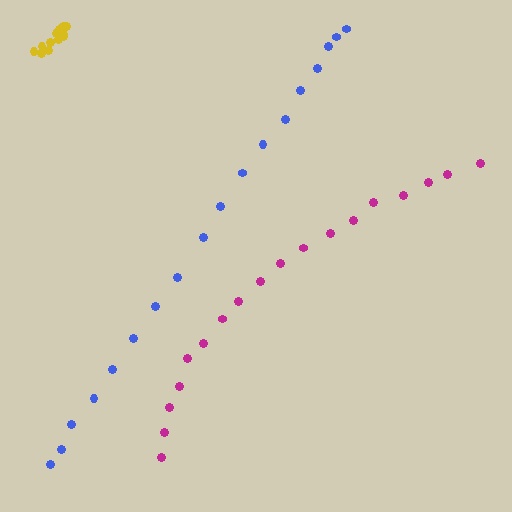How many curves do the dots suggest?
There are 3 distinct paths.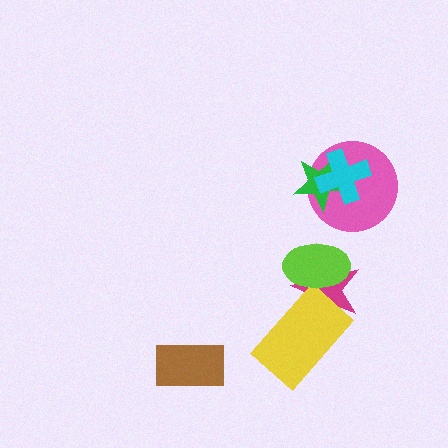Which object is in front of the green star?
The cyan cross is in front of the green star.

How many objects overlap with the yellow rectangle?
2 objects overlap with the yellow rectangle.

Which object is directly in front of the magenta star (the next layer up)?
The yellow rectangle is directly in front of the magenta star.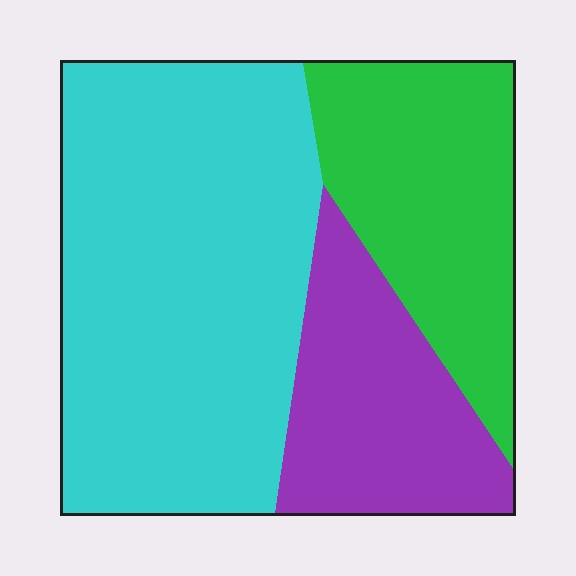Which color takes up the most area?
Cyan, at roughly 55%.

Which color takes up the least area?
Purple, at roughly 20%.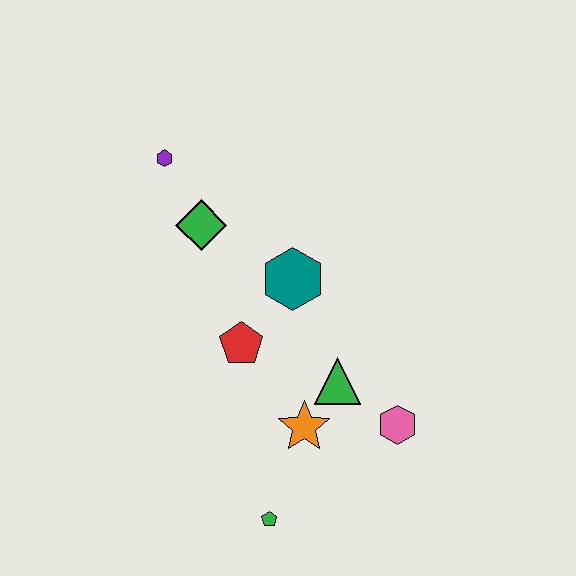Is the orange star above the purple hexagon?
No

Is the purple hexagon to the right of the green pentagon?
No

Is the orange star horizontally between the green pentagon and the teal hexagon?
No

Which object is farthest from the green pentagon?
The purple hexagon is farthest from the green pentagon.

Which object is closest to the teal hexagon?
The red pentagon is closest to the teal hexagon.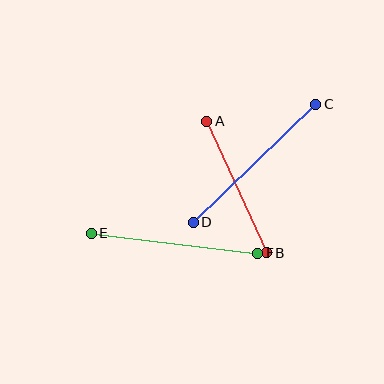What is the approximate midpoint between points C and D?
The midpoint is at approximately (255, 163) pixels.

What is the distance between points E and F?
The distance is approximately 168 pixels.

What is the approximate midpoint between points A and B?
The midpoint is at approximately (237, 187) pixels.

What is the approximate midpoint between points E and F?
The midpoint is at approximately (175, 243) pixels.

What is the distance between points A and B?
The distance is approximately 144 pixels.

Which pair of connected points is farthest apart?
Points C and D are farthest apart.